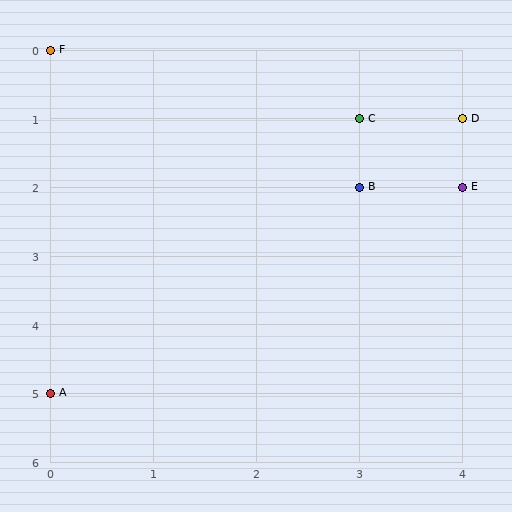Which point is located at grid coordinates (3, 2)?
Point B is at (3, 2).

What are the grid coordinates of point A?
Point A is at grid coordinates (0, 5).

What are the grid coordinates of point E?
Point E is at grid coordinates (4, 2).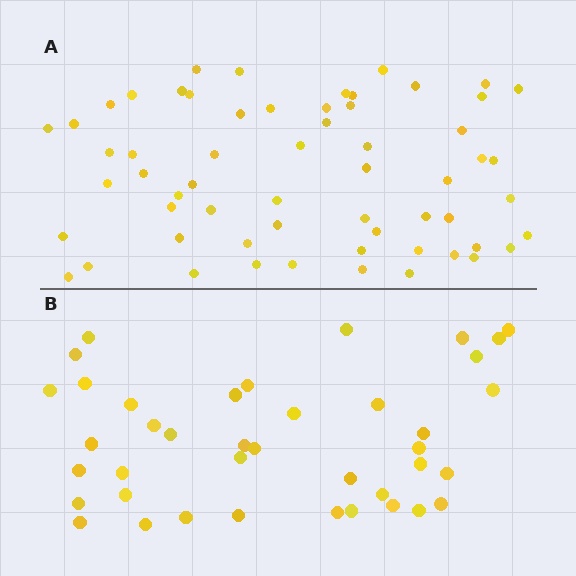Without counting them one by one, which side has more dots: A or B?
Region A (the top region) has more dots.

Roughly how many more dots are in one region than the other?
Region A has approximately 20 more dots than region B.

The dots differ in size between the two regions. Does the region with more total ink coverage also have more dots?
No. Region B has more total ink coverage because its dots are larger, but region A actually contains more individual dots. Total area can be misleading — the number of items is what matters here.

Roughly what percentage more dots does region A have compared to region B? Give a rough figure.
About 50% more.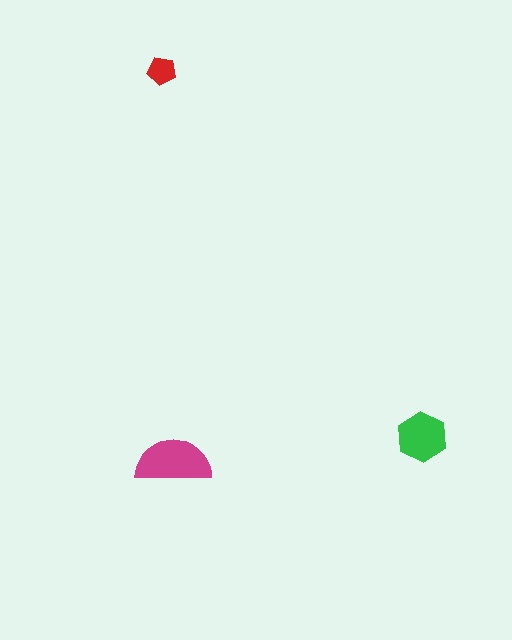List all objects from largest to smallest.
The magenta semicircle, the green hexagon, the red pentagon.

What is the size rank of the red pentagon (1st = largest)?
3rd.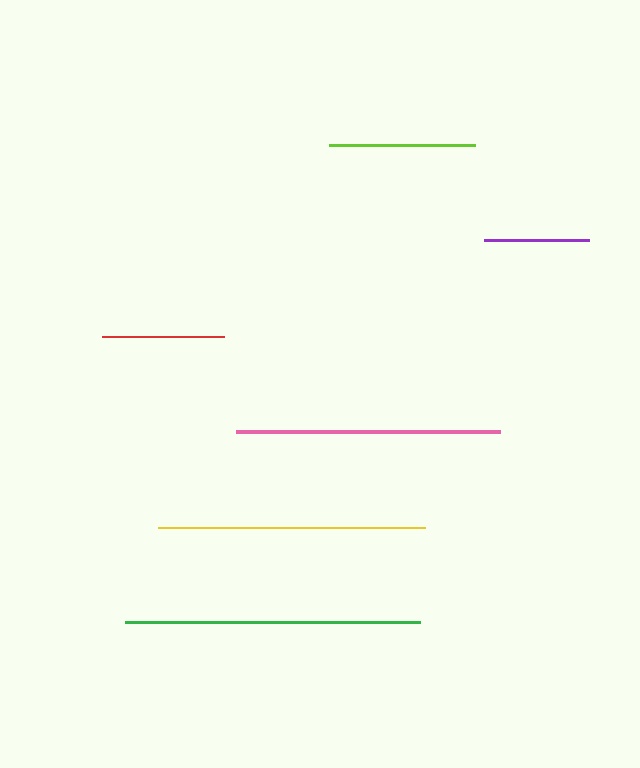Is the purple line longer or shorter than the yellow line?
The yellow line is longer than the purple line.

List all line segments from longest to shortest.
From longest to shortest: green, yellow, pink, lime, red, purple.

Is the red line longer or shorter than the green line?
The green line is longer than the red line.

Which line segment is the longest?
The green line is the longest at approximately 295 pixels.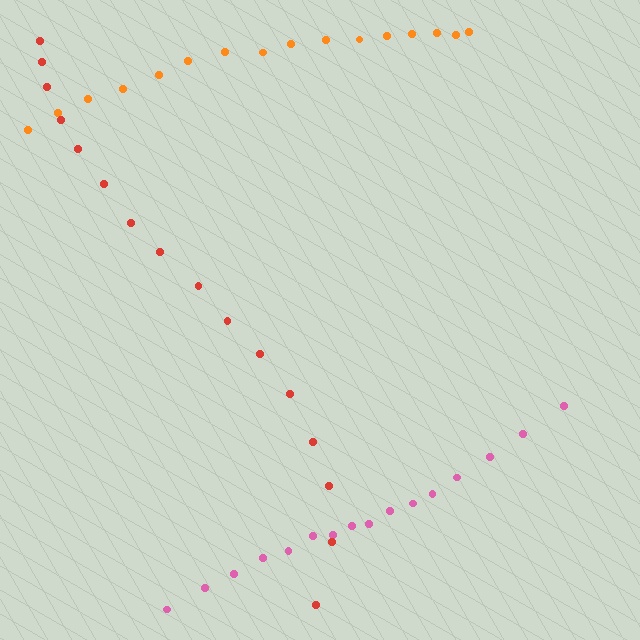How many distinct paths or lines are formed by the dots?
There are 3 distinct paths.